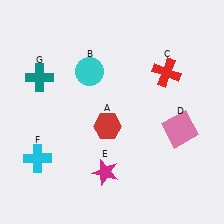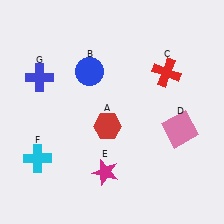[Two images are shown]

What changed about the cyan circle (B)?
In Image 1, B is cyan. In Image 2, it changed to blue.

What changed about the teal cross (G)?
In Image 1, G is teal. In Image 2, it changed to blue.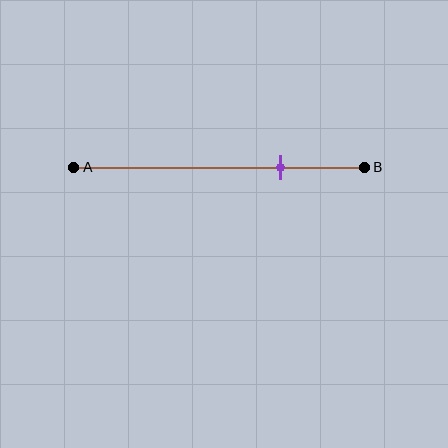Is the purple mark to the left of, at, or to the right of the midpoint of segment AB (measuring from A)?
The purple mark is to the right of the midpoint of segment AB.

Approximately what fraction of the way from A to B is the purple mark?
The purple mark is approximately 70% of the way from A to B.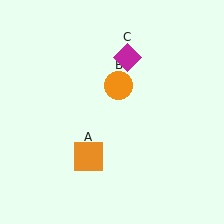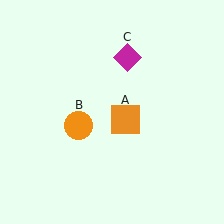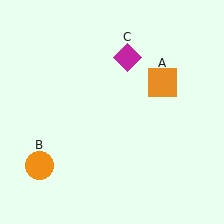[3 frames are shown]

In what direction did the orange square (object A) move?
The orange square (object A) moved up and to the right.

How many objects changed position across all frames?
2 objects changed position: orange square (object A), orange circle (object B).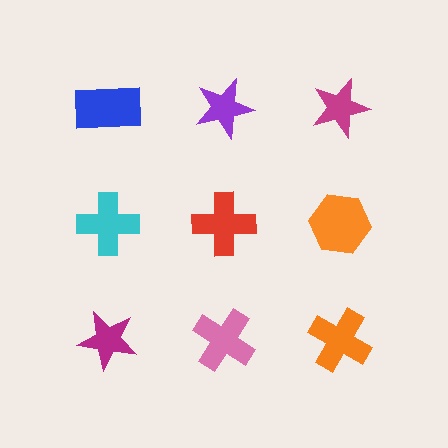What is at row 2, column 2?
A red cross.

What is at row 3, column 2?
A pink cross.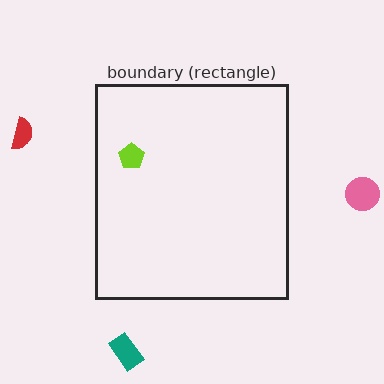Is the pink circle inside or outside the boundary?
Outside.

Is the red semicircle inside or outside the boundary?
Outside.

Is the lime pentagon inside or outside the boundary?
Inside.